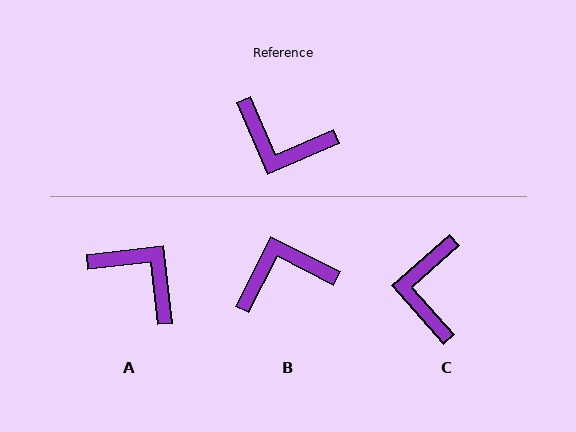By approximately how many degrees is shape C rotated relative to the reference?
Approximately 71 degrees clockwise.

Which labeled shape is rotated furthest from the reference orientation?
A, about 164 degrees away.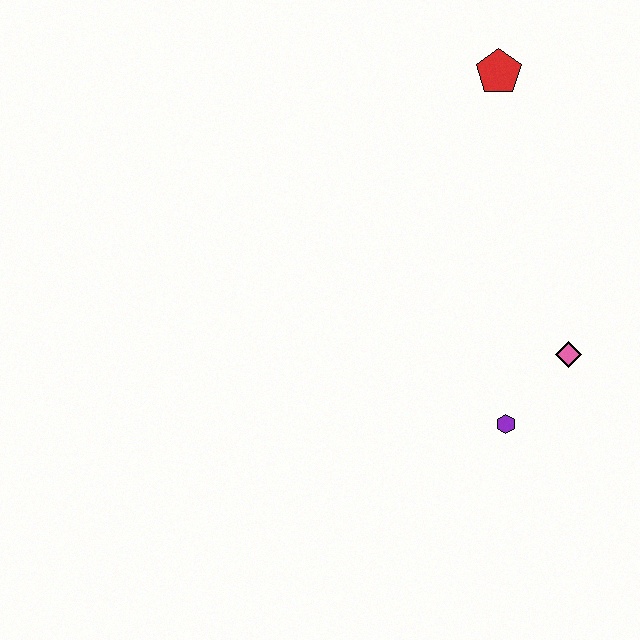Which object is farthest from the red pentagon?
The purple hexagon is farthest from the red pentagon.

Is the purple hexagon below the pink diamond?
Yes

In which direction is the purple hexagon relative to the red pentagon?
The purple hexagon is below the red pentagon.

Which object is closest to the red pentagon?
The pink diamond is closest to the red pentagon.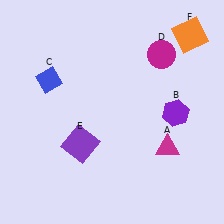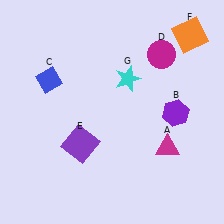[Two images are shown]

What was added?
A cyan star (G) was added in Image 2.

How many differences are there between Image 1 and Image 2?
There is 1 difference between the two images.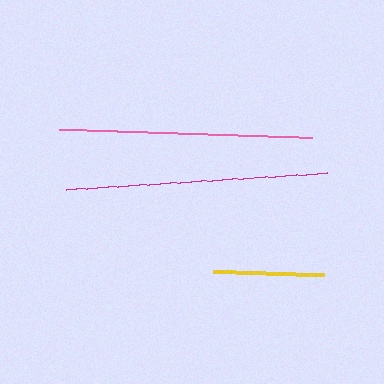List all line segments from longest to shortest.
From longest to shortest: magenta, pink, yellow.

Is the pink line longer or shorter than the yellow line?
The pink line is longer than the yellow line.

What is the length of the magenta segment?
The magenta segment is approximately 261 pixels long.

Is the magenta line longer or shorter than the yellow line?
The magenta line is longer than the yellow line.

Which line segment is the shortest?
The yellow line is the shortest at approximately 111 pixels.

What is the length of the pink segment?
The pink segment is approximately 254 pixels long.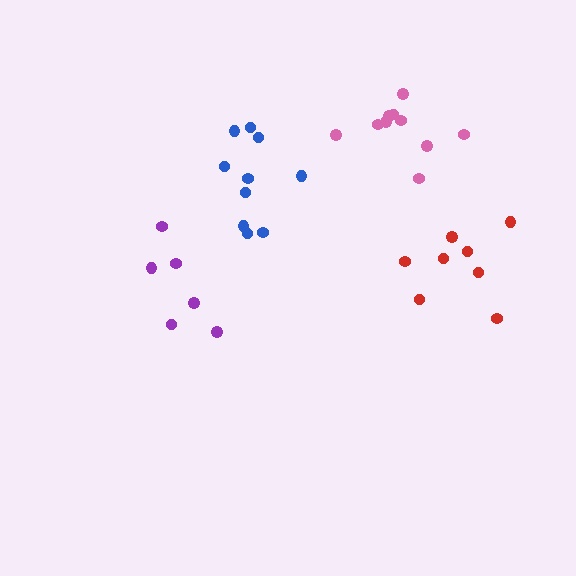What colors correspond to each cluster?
The clusters are colored: pink, blue, purple, red.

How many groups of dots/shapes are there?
There are 4 groups.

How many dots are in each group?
Group 1: 10 dots, Group 2: 10 dots, Group 3: 6 dots, Group 4: 8 dots (34 total).